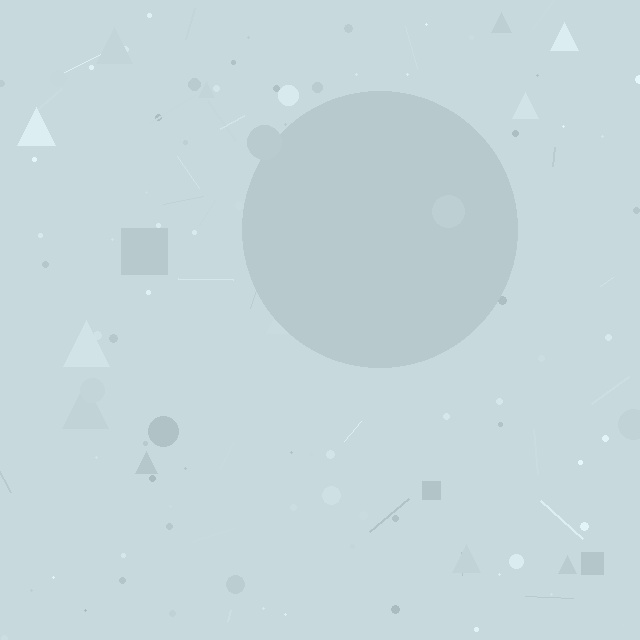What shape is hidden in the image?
A circle is hidden in the image.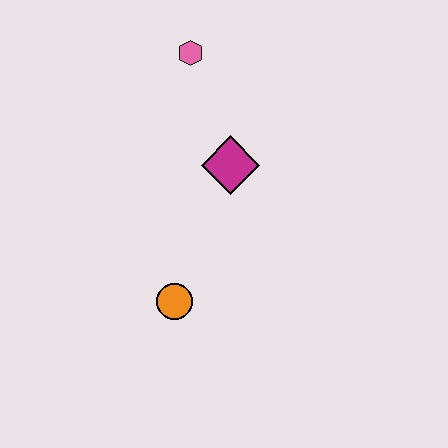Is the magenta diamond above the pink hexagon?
No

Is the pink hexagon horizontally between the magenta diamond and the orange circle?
Yes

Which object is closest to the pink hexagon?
The magenta diamond is closest to the pink hexagon.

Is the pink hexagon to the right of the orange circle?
Yes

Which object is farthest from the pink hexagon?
The orange circle is farthest from the pink hexagon.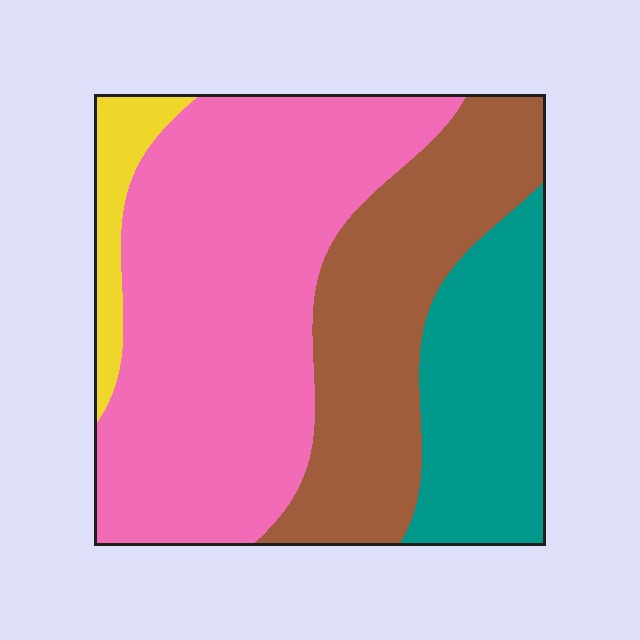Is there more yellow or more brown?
Brown.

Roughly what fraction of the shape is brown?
Brown takes up about one quarter (1/4) of the shape.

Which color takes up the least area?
Yellow, at roughly 5%.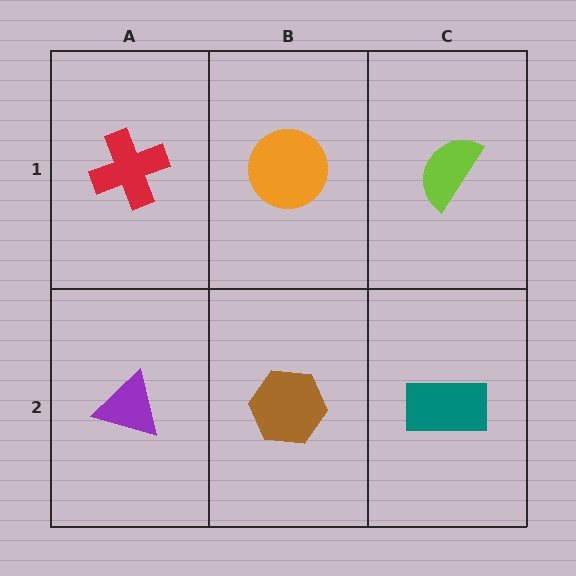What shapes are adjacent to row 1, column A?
A purple triangle (row 2, column A), an orange circle (row 1, column B).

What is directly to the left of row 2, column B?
A purple triangle.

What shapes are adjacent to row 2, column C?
A lime semicircle (row 1, column C), a brown hexagon (row 2, column B).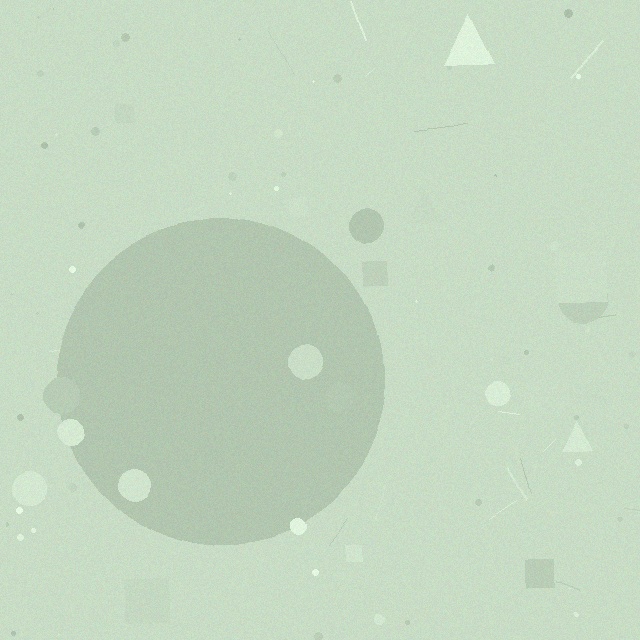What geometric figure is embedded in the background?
A circle is embedded in the background.